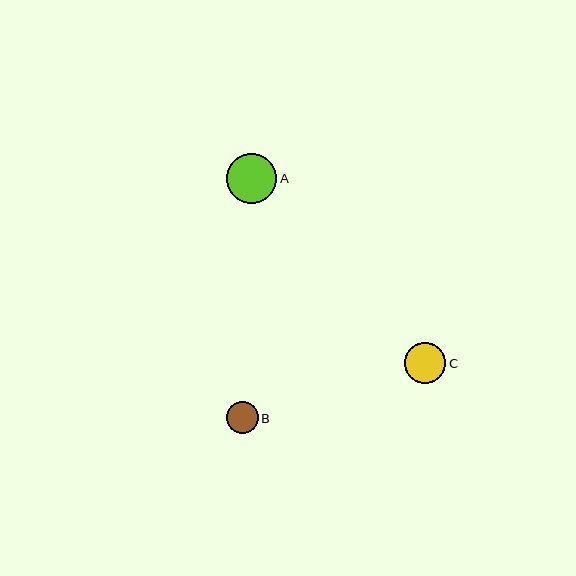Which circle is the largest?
Circle A is the largest with a size of approximately 50 pixels.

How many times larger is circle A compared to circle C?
Circle A is approximately 1.2 times the size of circle C.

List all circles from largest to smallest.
From largest to smallest: A, C, B.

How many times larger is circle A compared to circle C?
Circle A is approximately 1.2 times the size of circle C.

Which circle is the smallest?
Circle B is the smallest with a size of approximately 32 pixels.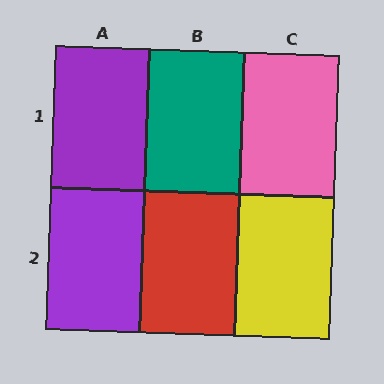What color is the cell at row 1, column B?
Teal.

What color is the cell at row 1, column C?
Pink.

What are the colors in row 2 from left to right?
Purple, red, yellow.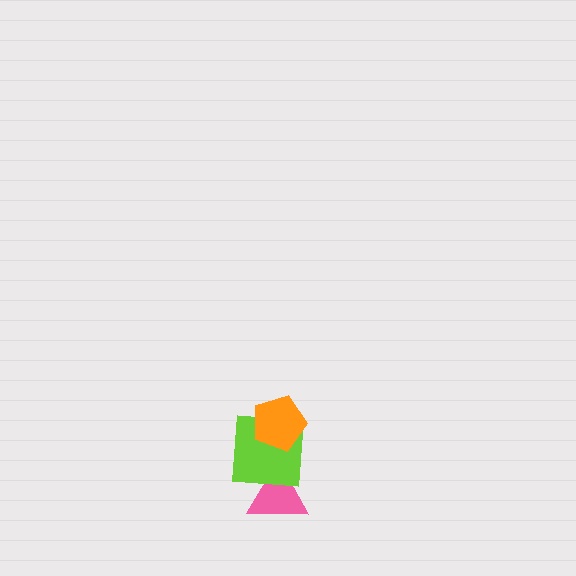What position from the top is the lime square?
The lime square is 2nd from the top.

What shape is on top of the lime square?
The orange pentagon is on top of the lime square.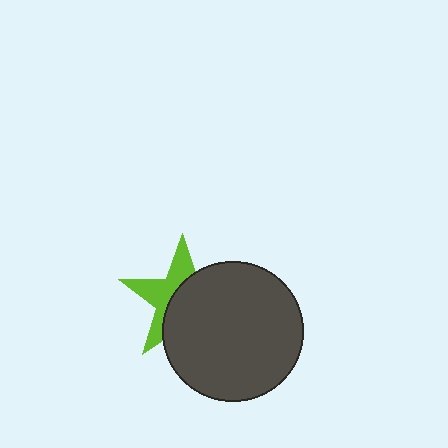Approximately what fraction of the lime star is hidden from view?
Roughly 57% of the lime star is hidden behind the dark gray circle.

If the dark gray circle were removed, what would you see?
You would see the complete lime star.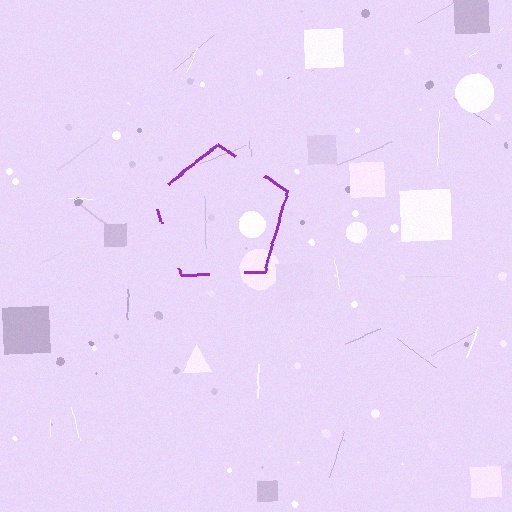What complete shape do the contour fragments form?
The contour fragments form a pentagon.